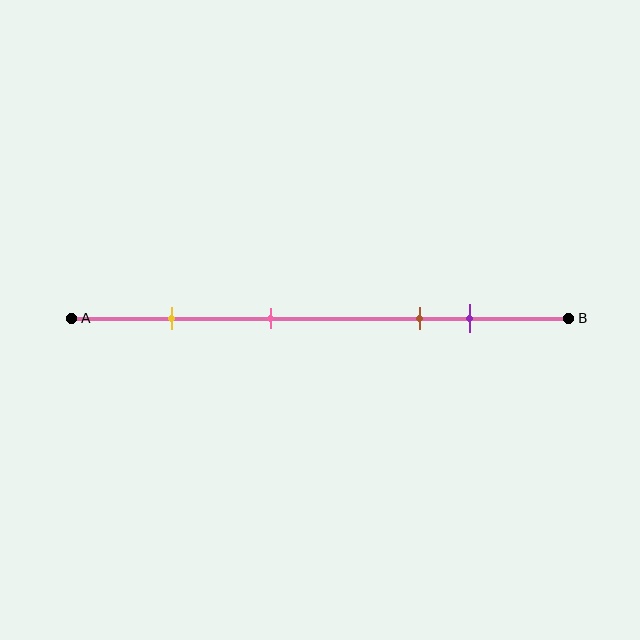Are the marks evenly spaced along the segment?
No, the marks are not evenly spaced.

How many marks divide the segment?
There are 4 marks dividing the segment.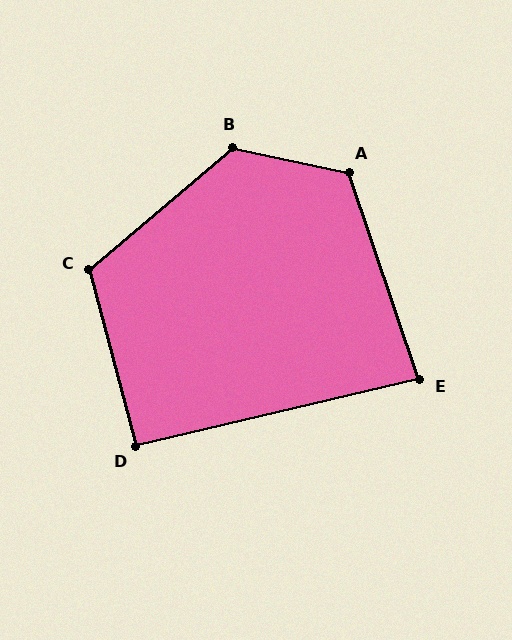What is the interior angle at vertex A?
Approximately 121 degrees (obtuse).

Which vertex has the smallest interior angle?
E, at approximately 84 degrees.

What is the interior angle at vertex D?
Approximately 92 degrees (approximately right).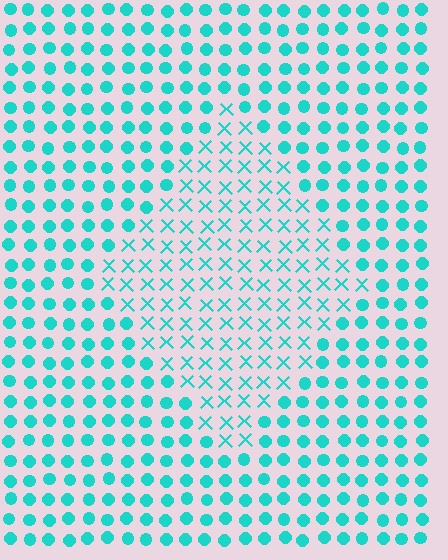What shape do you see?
I see a diamond.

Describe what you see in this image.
The image is filled with small cyan elements arranged in a uniform grid. A diamond-shaped region contains X marks, while the surrounding area contains circles. The boundary is defined purely by the change in element shape.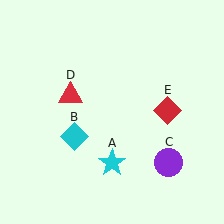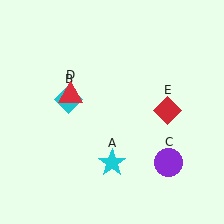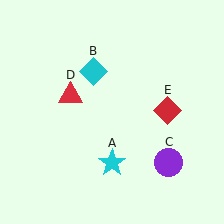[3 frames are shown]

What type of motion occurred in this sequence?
The cyan diamond (object B) rotated clockwise around the center of the scene.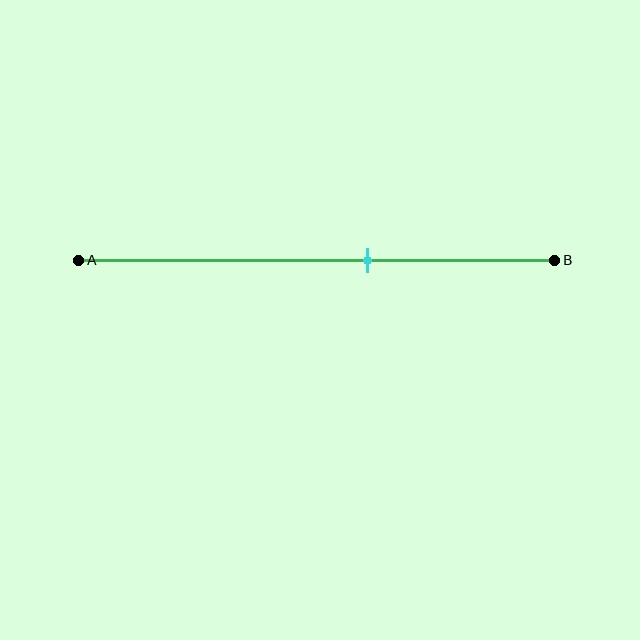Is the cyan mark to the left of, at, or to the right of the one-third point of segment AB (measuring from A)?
The cyan mark is to the right of the one-third point of segment AB.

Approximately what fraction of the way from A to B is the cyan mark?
The cyan mark is approximately 60% of the way from A to B.